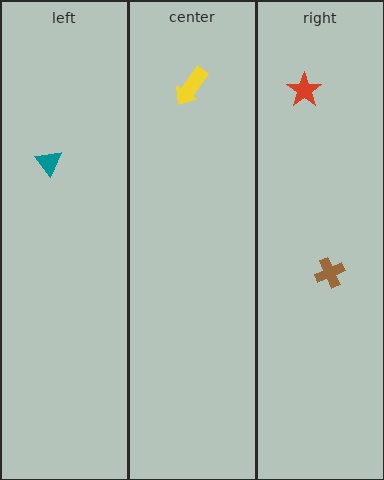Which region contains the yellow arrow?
The center region.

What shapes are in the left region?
The teal triangle.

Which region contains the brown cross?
The right region.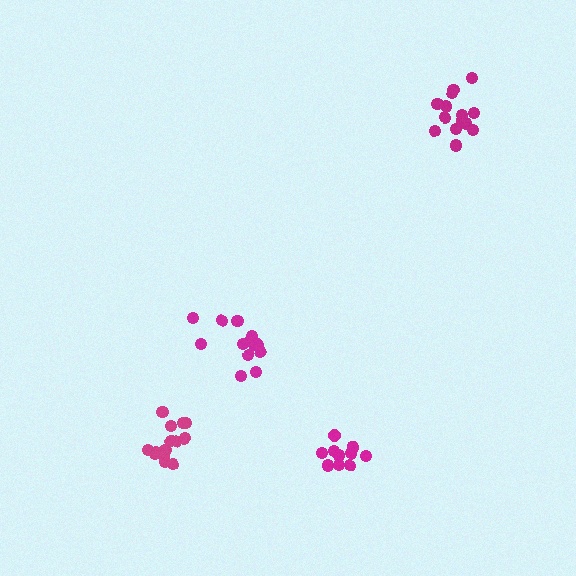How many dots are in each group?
Group 1: 14 dots, Group 2: 10 dots, Group 3: 14 dots, Group 4: 14 dots (52 total).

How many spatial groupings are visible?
There are 4 spatial groupings.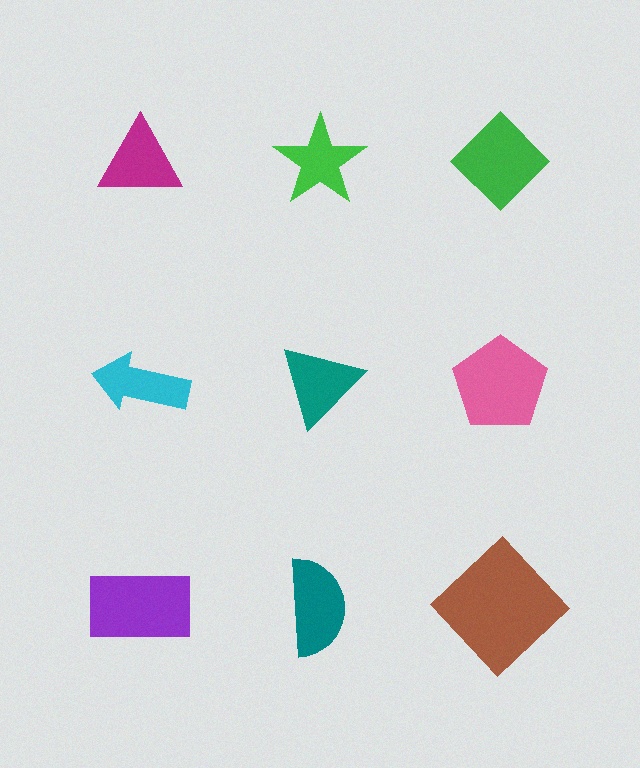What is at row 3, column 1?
A purple rectangle.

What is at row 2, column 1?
A cyan arrow.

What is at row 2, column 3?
A pink pentagon.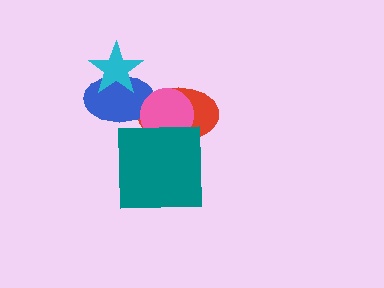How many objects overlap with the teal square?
2 objects overlap with the teal square.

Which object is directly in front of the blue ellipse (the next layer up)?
The pink circle is directly in front of the blue ellipse.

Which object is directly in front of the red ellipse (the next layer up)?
The blue ellipse is directly in front of the red ellipse.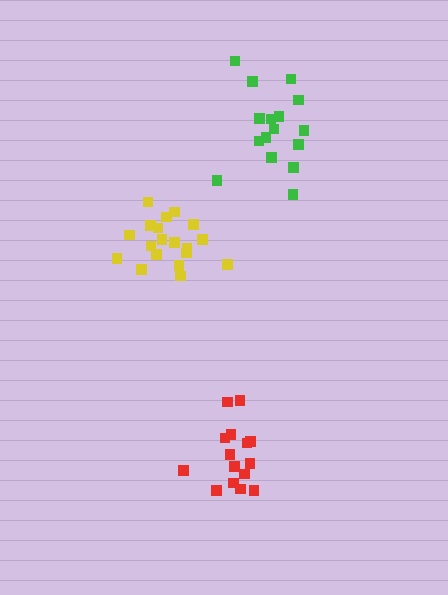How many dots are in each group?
Group 1: 19 dots, Group 2: 16 dots, Group 3: 15 dots (50 total).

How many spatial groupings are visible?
There are 3 spatial groupings.